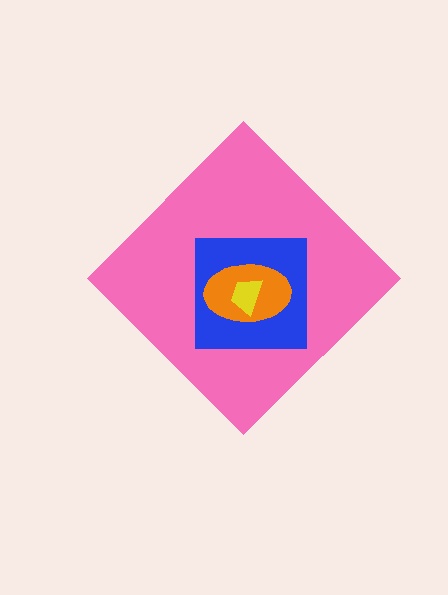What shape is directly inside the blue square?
The orange ellipse.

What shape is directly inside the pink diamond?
The blue square.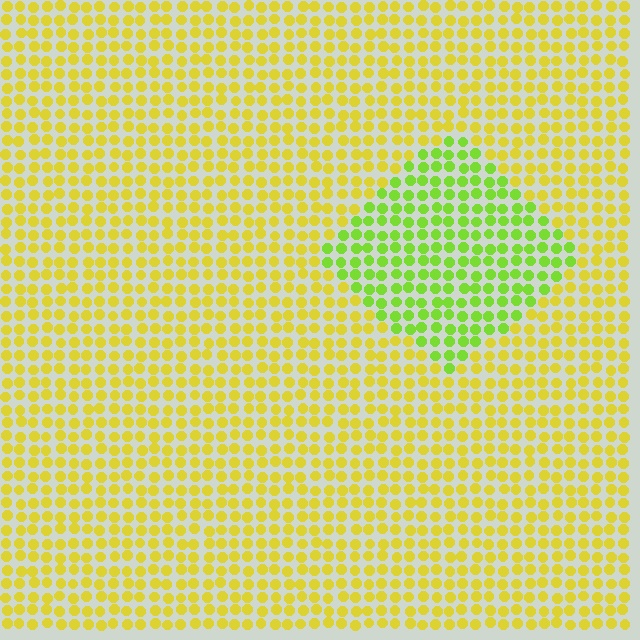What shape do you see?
I see a diamond.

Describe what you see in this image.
The image is filled with small yellow elements in a uniform arrangement. A diamond-shaped region is visible where the elements are tinted to a slightly different hue, forming a subtle color boundary.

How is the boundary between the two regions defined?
The boundary is defined purely by a slight shift in hue (about 39 degrees). Spacing, size, and orientation are identical on both sides.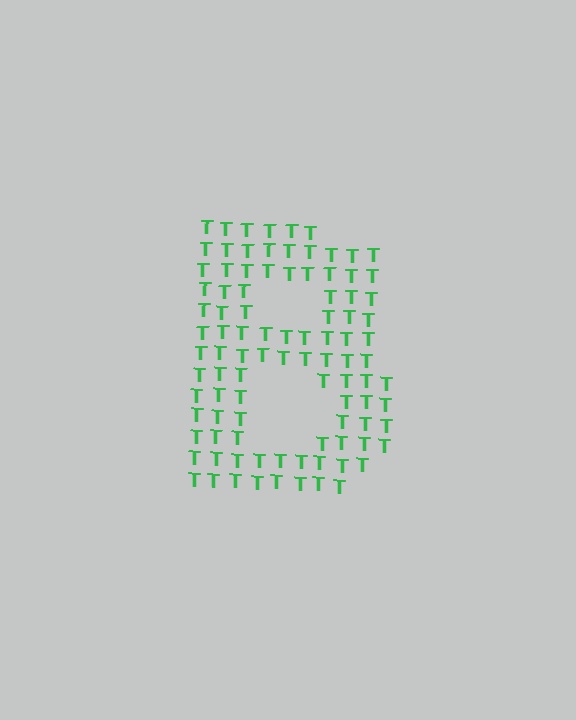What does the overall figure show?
The overall figure shows the letter B.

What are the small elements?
The small elements are letter T's.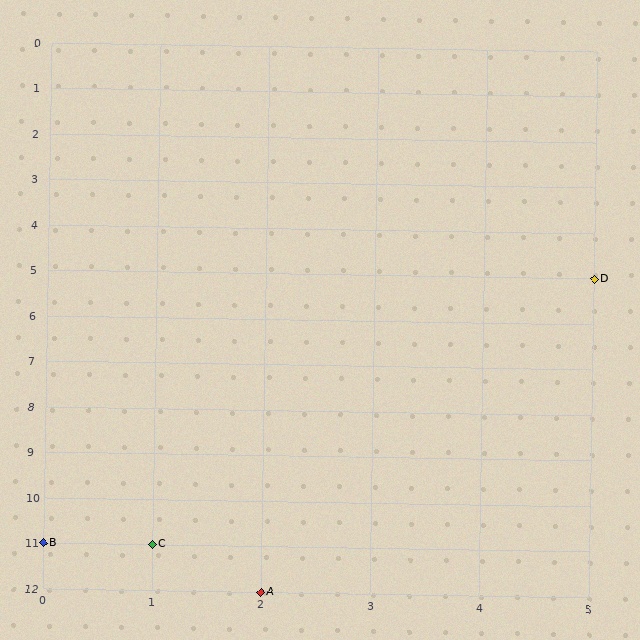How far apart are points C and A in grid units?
Points C and A are 1 column and 1 row apart (about 1.4 grid units diagonally).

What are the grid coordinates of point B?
Point B is at grid coordinates (0, 11).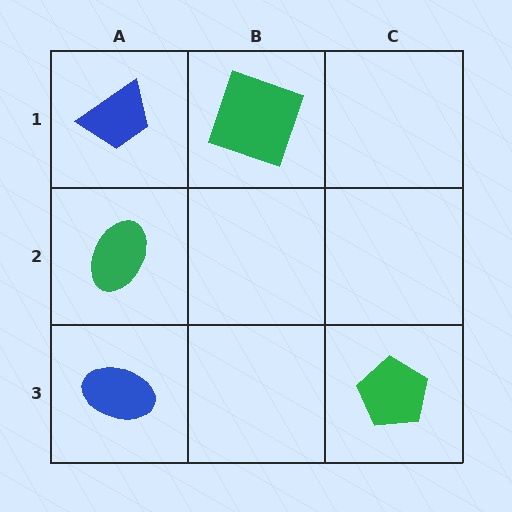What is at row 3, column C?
A green pentagon.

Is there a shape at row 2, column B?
No, that cell is empty.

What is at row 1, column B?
A green square.